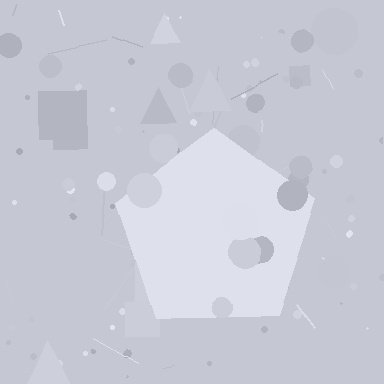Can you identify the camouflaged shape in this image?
The camouflaged shape is a pentagon.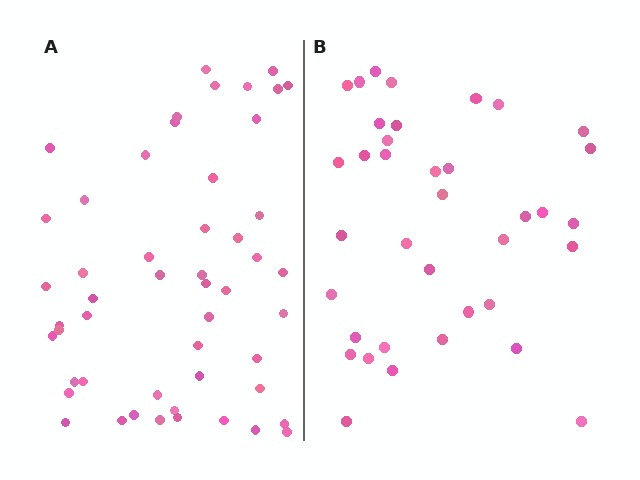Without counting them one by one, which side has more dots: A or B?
Region A (the left region) has more dots.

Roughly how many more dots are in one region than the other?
Region A has approximately 15 more dots than region B.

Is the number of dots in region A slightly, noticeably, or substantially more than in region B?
Region A has noticeably more, but not dramatically so. The ratio is roughly 1.4 to 1.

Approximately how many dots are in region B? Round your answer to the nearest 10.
About 40 dots. (The exact count is 37, which rounds to 40.)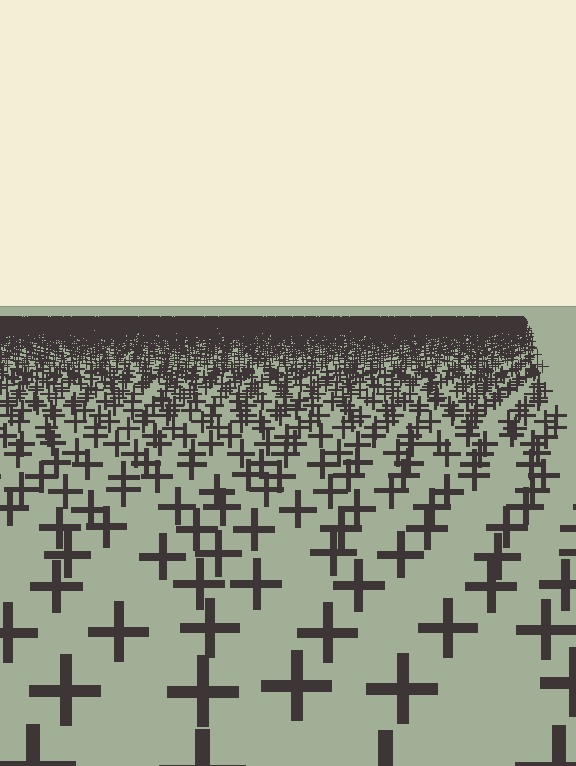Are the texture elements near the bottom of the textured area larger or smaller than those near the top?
Larger. Near the bottom, elements are closer to the viewer and appear at a bigger on-screen size.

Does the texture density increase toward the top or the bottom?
Density increases toward the top.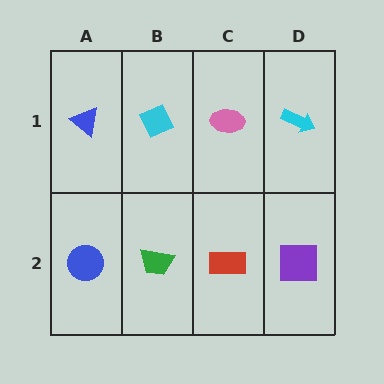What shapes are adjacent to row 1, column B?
A green trapezoid (row 2, column B), a blue triangle (row 1, column A), a pink ellipse (row 1, column C).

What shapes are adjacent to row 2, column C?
A pink ellipse (row 1, column C), a green trapezoid (row 2, column B), a purple square (row 2, column D).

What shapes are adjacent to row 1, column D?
A purple square (row 2, column D), a pink ellipse (row 1, column C).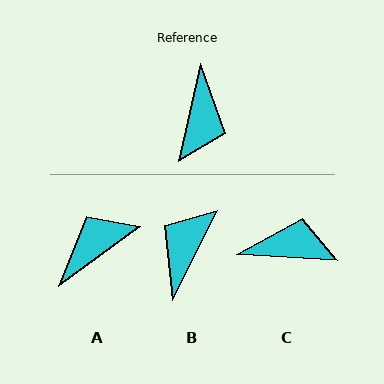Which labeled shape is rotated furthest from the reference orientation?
B, about 166 degrees away.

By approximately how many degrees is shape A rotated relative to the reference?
Approximately 139 degrees counter-clockwise.